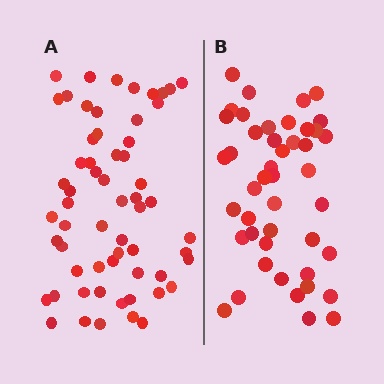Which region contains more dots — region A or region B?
Region A (the left region) has more dots.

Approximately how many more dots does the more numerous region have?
Region A has approximately 15 more dots than region B.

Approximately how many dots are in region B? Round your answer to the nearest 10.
About 40 dots. (The exact count is 45, which rounds to 40.)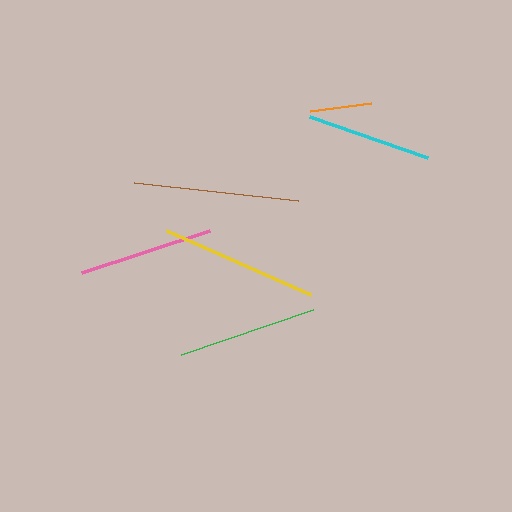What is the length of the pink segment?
The pink segment is approximately 135 pixels long.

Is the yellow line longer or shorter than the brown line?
The brown line is longer than the yellow line.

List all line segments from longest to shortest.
From longest to shortest: brown, yellow, green, pink, cyan, orange.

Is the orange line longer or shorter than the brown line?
The brown line is longer than the orange line.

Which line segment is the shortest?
The orange line is the shortest at approximately 62 pixels.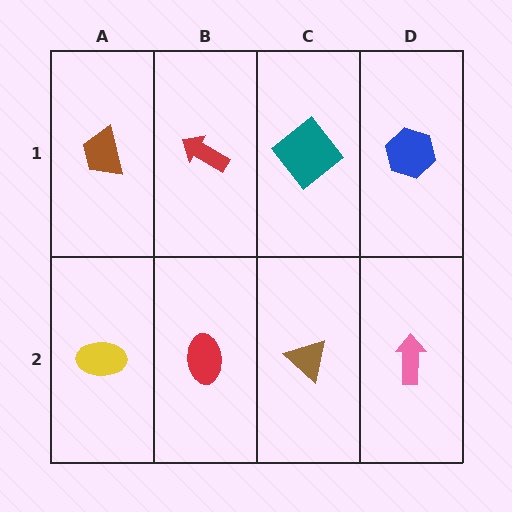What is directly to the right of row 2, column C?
A pink arrow.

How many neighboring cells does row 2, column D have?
2.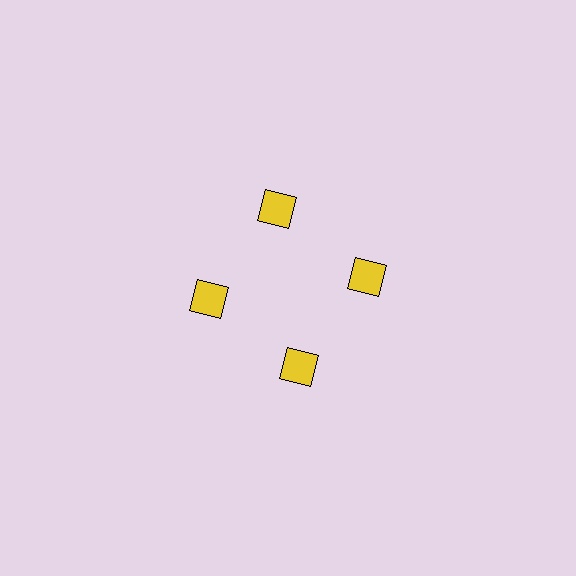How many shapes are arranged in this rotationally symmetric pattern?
There are 4 shapes, arranged in 4 groups of 1.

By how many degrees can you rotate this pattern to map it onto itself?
The pattern maps onto itself every 90 degrees of rotation.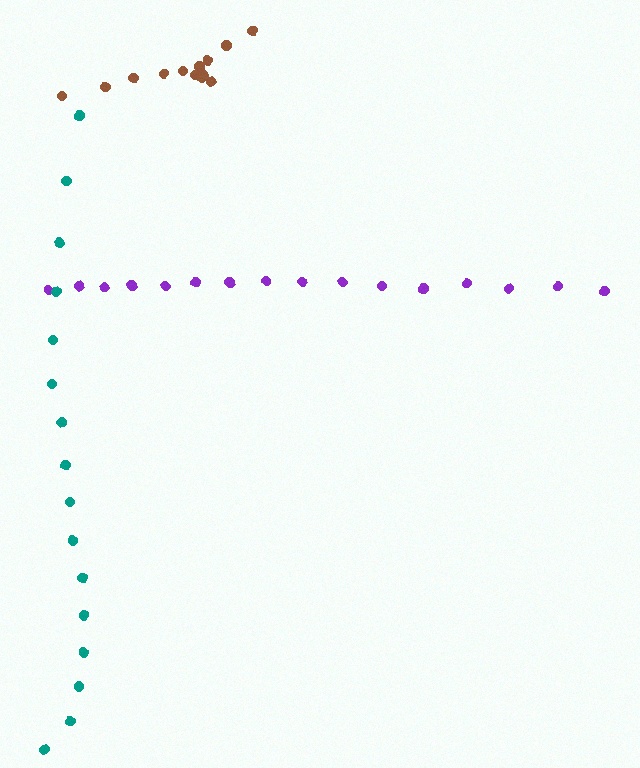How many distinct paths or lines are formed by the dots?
There are 3 distinct paths.